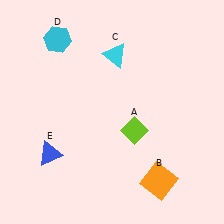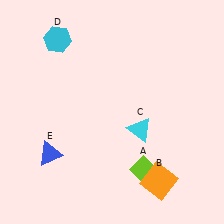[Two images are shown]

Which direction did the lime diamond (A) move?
The lime diamond (A) moved down.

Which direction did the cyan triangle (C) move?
The cyan triangle (C) moved down.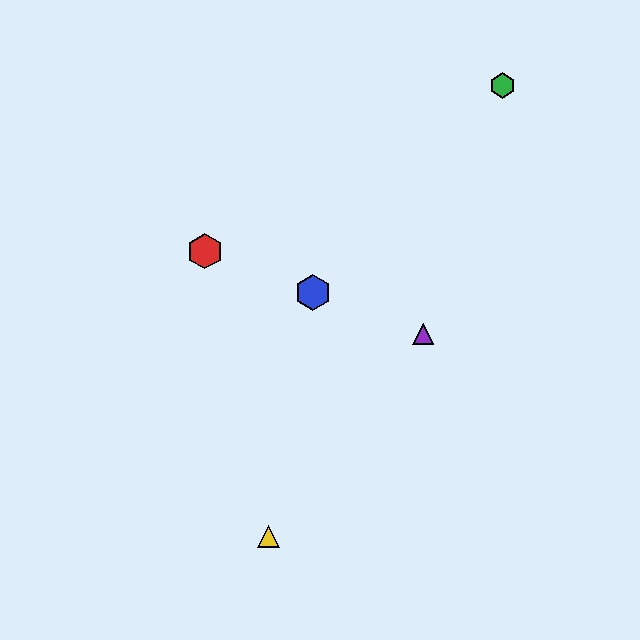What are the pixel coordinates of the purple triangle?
The purple triangle is at (423, 334).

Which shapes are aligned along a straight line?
The red hexagon, the blue hexagon, the purple triangle are aligned along a straight line.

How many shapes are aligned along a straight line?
3 shapes (the red hexagon, the blue hexagon, the purple triangle) are aligned along a straight line.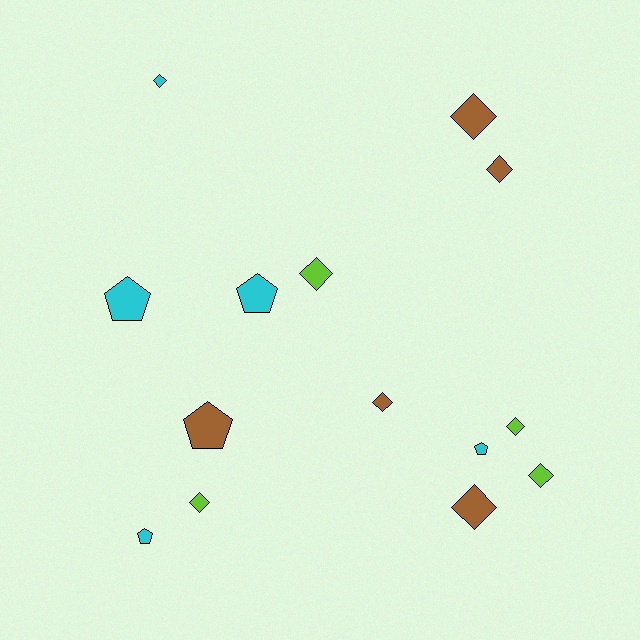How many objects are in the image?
There are 14 objects.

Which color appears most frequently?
Cyan, with 5 objects.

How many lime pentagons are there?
There are no lime pentagons.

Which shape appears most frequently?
Diamond, with 9 objects.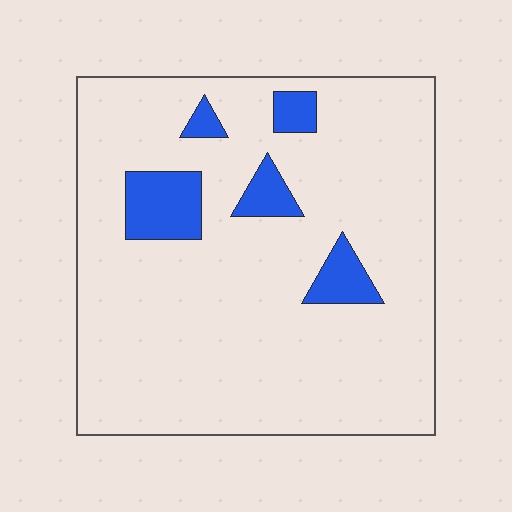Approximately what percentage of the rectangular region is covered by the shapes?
Approximately 10%.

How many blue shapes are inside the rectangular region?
5.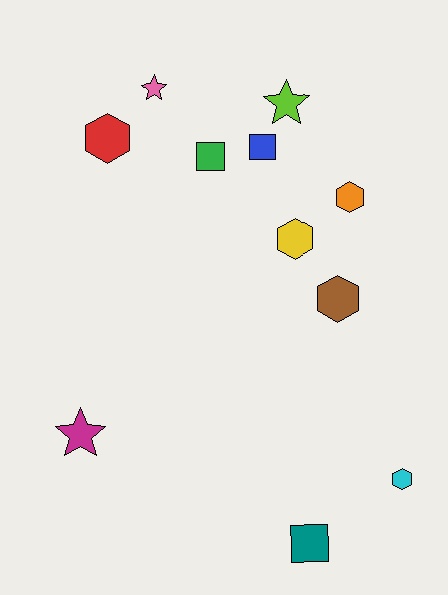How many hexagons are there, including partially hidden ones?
There are 5 hexagons.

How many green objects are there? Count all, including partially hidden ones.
There is 1 green object.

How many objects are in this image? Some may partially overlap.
There are 11 objects.